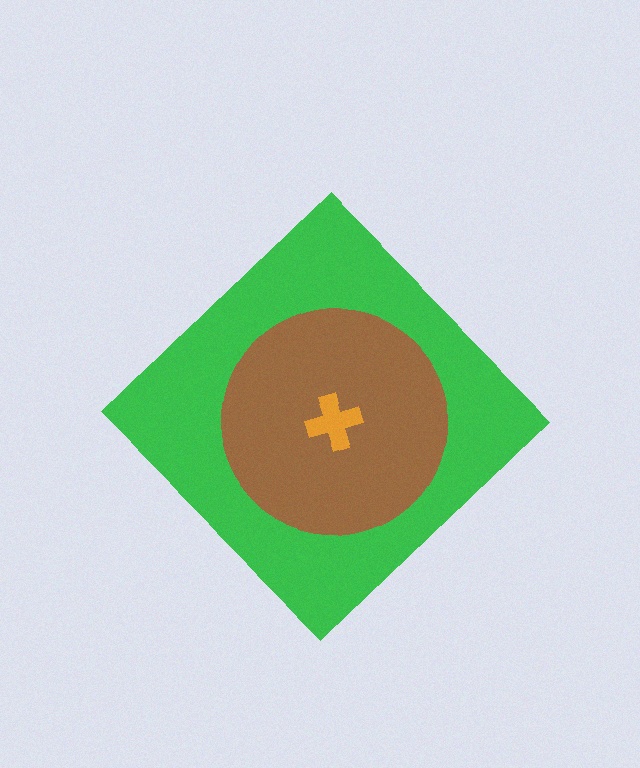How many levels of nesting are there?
3.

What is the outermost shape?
The green diamond.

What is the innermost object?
The orange cross.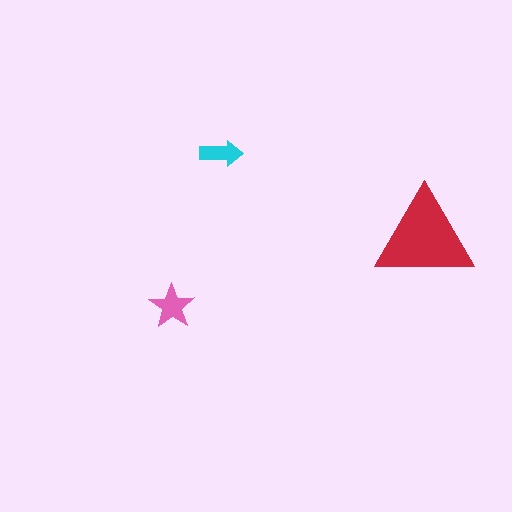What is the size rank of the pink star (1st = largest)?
2nd.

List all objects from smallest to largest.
The cyan arrow, the pink star, the red triangle.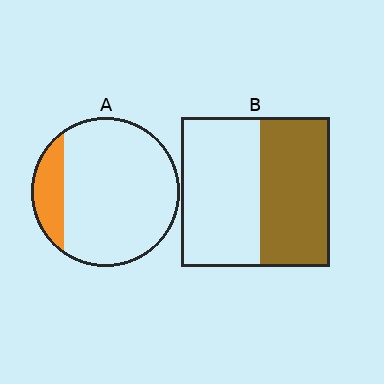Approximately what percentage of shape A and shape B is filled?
A is approximately 15% and B is approximately 45%.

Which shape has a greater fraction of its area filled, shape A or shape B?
Shape B.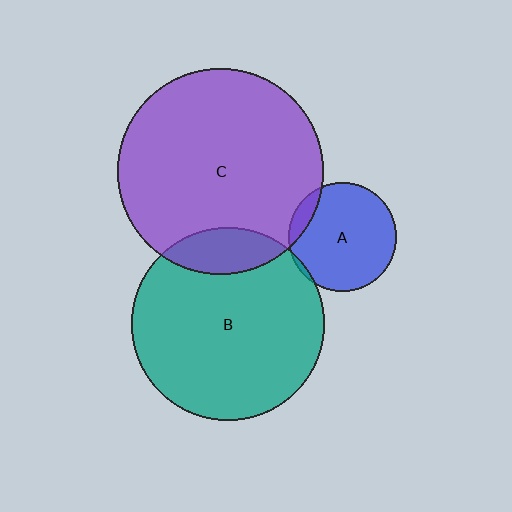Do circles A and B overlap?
Yes.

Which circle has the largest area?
Circle C (purple).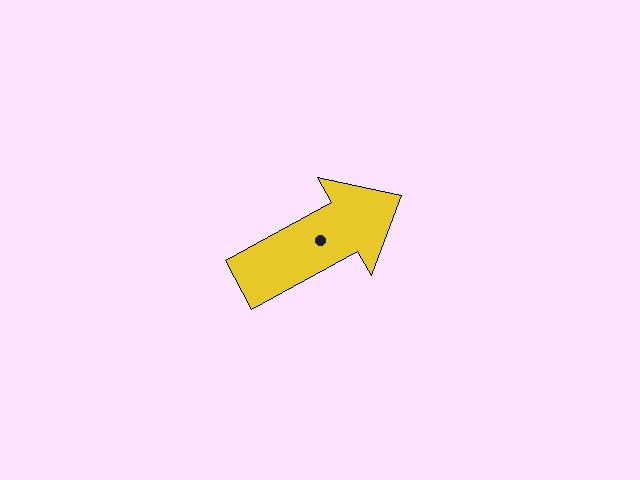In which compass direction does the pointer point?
Northeast.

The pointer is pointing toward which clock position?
Roughly 2 o'clock.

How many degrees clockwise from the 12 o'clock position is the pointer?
Approximately 61 degrees.